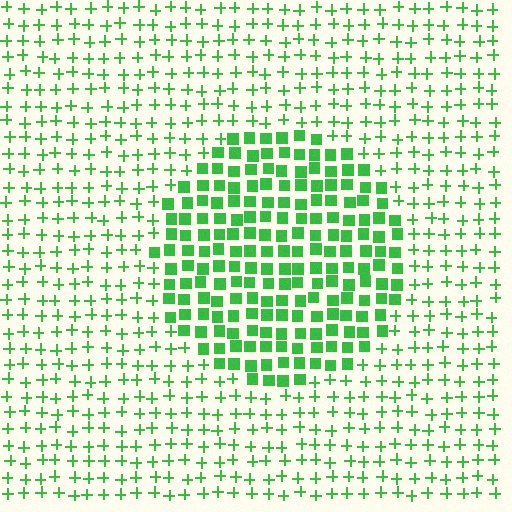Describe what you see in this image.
The image is filled with small green elements arranged in a uniform grid. A circle-shaped region contains squares, while the surrounding area contains plus signs. The boundary is defined purely by the change in element shape.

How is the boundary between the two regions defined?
The boundary is defined by a change in element shape: squares inside vs. plus signs outside. All elements share the same color and spacing.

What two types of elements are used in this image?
The image uses squares inside the circle region and plus signs outside it.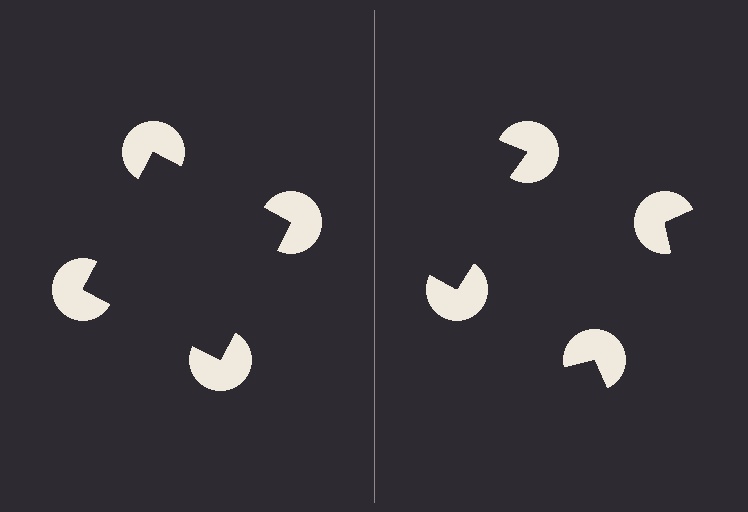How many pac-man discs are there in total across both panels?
8 — 4 on each side.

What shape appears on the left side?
An illusory square.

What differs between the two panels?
The pac-man discs are positioned identically on both sides; only the wedge orientations differ. On the left they align to a square; on the right they are misaligned.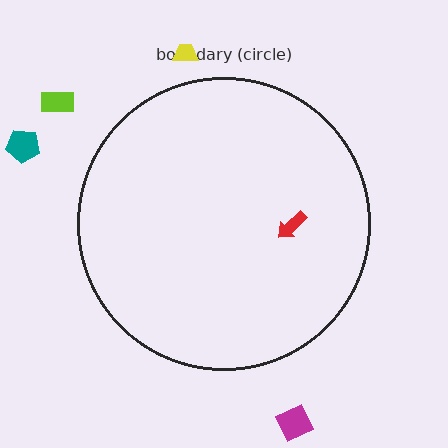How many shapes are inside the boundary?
1 inside, 4 outside.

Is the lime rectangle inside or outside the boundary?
Outside.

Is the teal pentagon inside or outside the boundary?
Outside.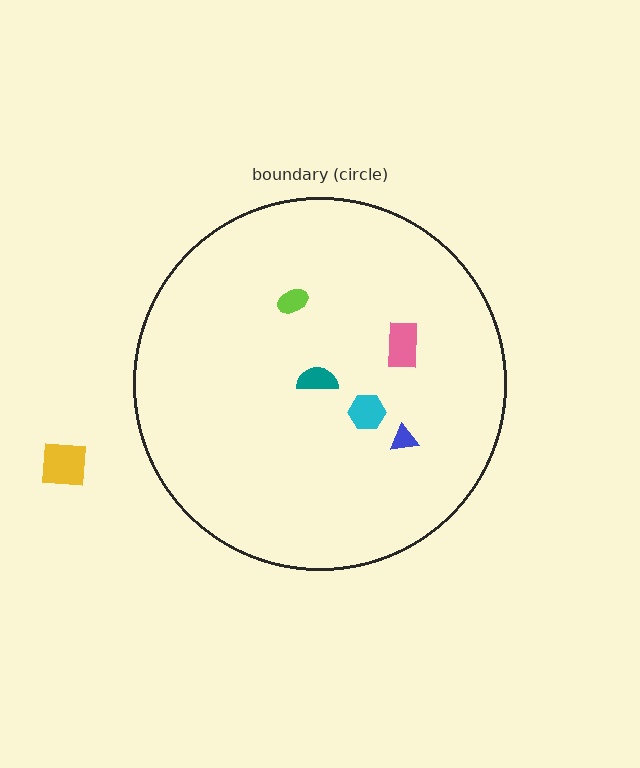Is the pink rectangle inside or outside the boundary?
Inside.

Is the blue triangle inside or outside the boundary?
Inside.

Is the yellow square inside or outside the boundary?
Outside.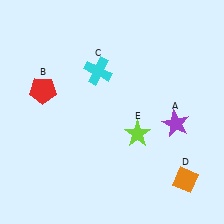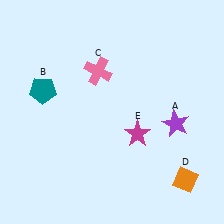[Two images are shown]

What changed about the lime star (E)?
In Image 1, E is lime. In Image 2, it changed to magenta.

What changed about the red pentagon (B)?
In Image 1, B is red. In Image 2, it changed to teal.